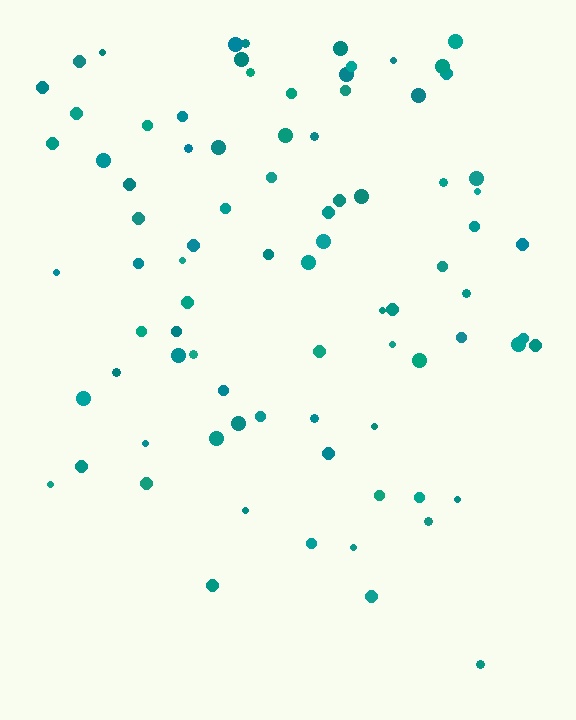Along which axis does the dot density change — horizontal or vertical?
Vertical.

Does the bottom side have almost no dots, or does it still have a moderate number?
Still a moderate number, just noticeably fewer than the top.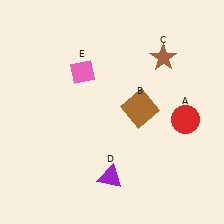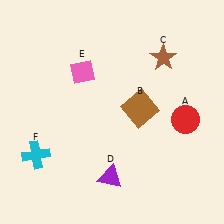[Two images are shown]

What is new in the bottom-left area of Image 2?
A cyan cross (F) was added in the bottom-left area of Image 2.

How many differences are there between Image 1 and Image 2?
There is 1 difference between the two images.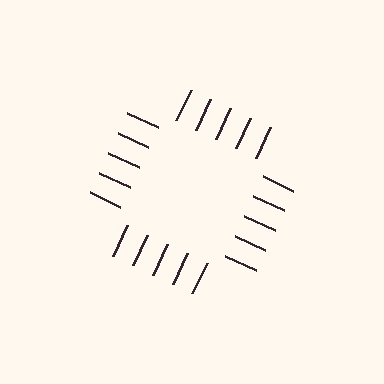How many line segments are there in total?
20 — 5 along each of the 4 edges.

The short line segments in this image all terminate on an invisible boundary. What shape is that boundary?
An illusory square — the line segments terminate on its edges but no continuous stroke is drawn.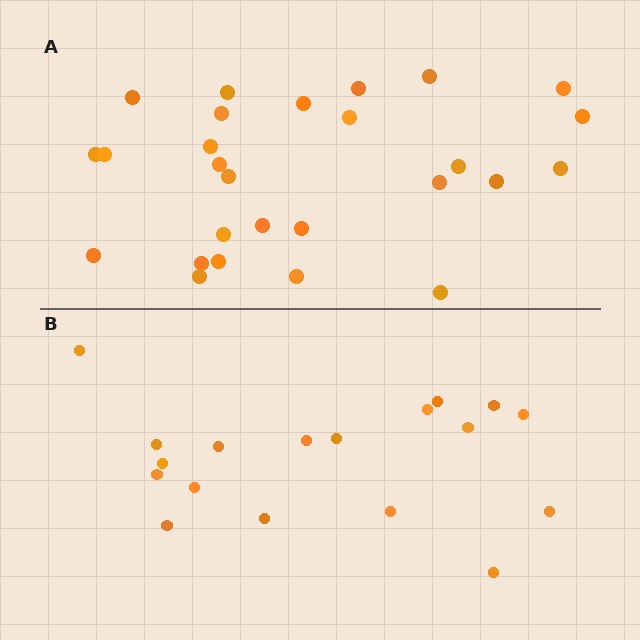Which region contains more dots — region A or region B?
Region A (the top region) has more dots.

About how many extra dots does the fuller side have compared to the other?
Region A has roughly 8 or so more dots than region B.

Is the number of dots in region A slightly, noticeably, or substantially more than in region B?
Region A has substantially more. The ratio is roughly 1.5 to 1.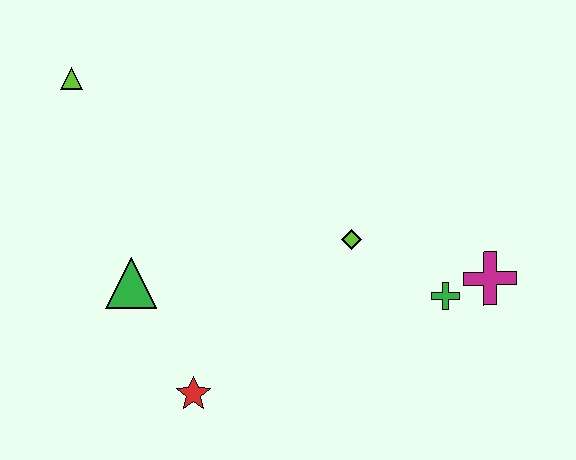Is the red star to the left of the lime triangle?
No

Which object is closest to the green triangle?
The red star is closest to the green triangle.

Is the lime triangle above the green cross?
Yes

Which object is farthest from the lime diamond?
The lime triangle is farthest from the lime diamond.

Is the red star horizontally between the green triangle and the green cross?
Yes